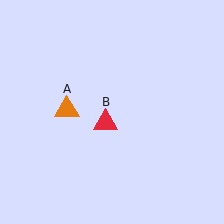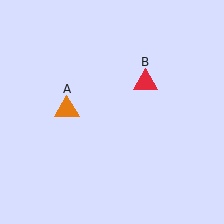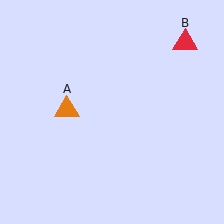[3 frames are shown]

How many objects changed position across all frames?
1 object changed position: red triangle (object B).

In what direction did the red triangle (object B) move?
The red triangle (object B) moved up and to the right.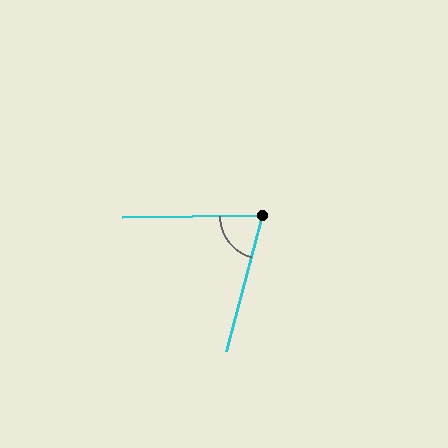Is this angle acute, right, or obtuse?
It is acute.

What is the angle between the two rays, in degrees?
Approximately 74 degrees.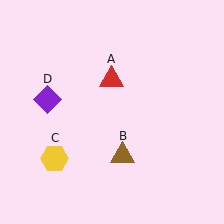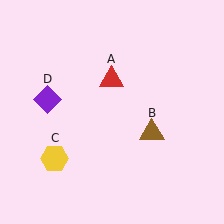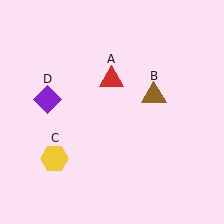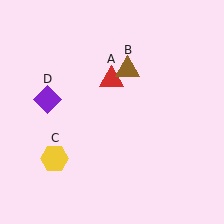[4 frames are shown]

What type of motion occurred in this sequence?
The brown triangle (object B) rotated counterclockwise around the center of the scene.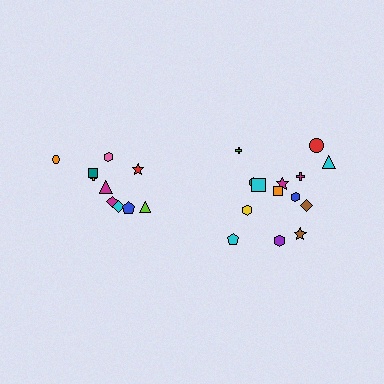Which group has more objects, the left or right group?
The right group.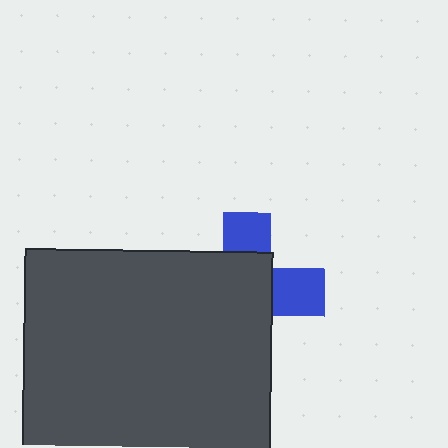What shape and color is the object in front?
The object in front is a dark gray square.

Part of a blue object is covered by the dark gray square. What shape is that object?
It is a cross.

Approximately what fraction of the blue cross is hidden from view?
Roughly 66% of the blue cross is hidden behind the dark gray square.